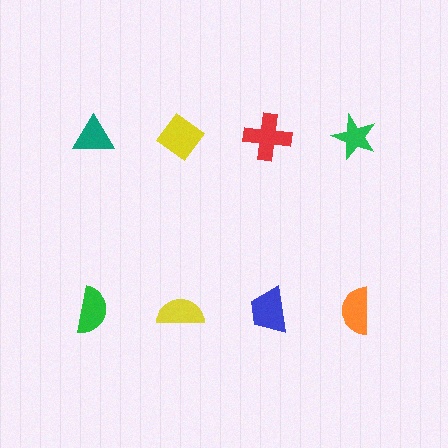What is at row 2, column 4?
An orange semicircle.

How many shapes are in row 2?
4 shapes.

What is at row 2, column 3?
A blue trapezoid.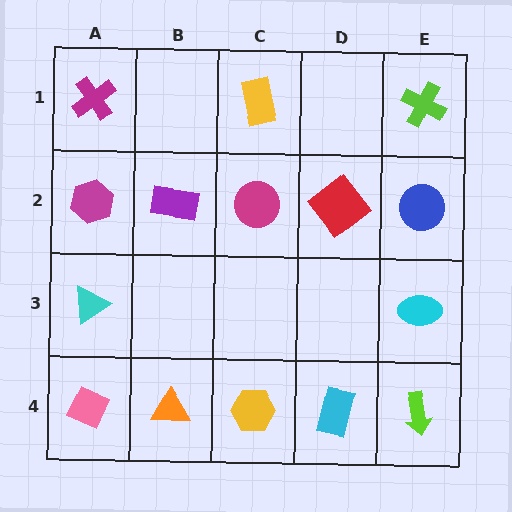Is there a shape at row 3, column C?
No, that cell is empty.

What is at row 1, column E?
A lime cross.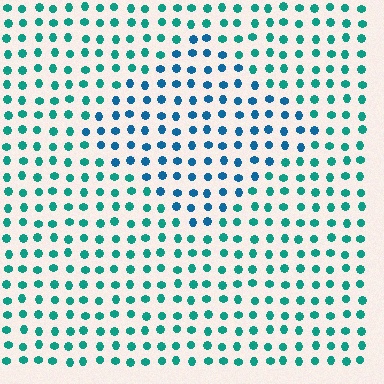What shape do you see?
I see a diamond.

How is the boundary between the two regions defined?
The boundary is defined purely by a slight shift in hue (about 33 degrees). Spacing, size, and orientation are identical on both sides.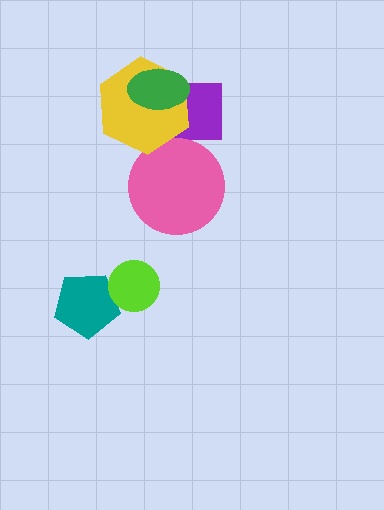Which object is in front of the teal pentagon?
The lime circle is in front of the teal pentagon.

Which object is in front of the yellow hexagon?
The green ellipse is in front of the yellow hexagon.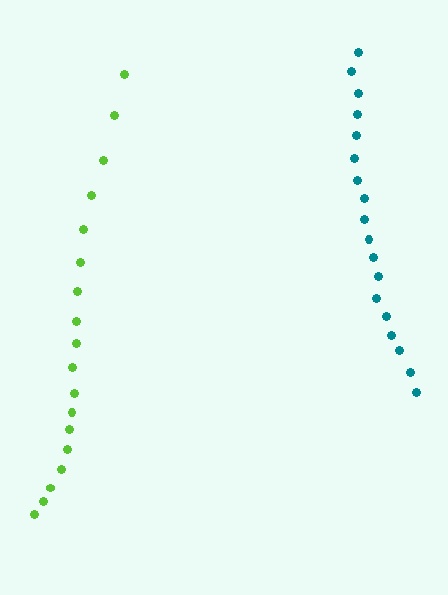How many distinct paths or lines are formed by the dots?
There are 2 distinct paths.